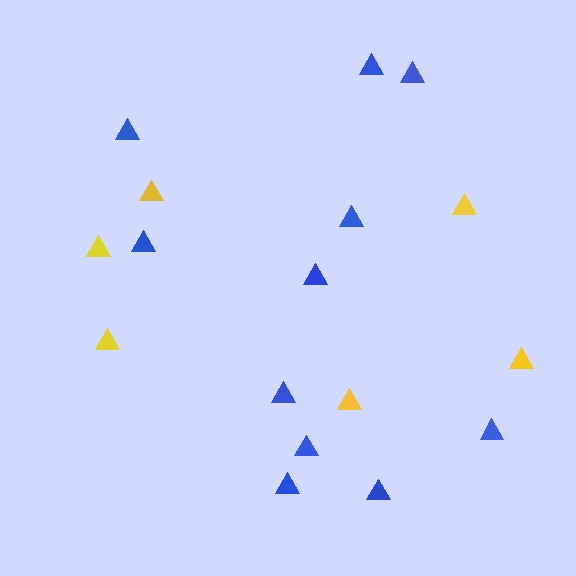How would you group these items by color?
There are 2 groups: one group of blue triangles (11) and one group of yellow triangles (6).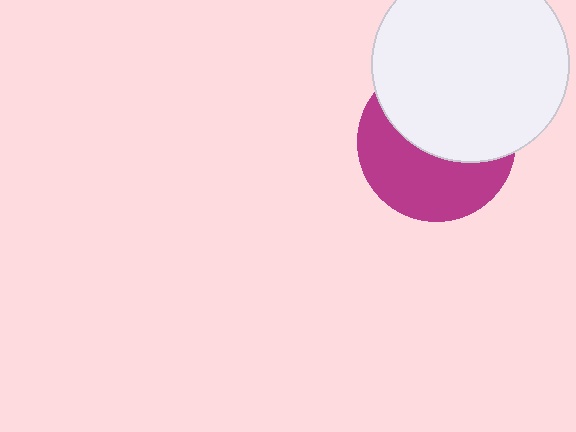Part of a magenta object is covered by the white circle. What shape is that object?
It is a circle.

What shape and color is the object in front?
The object in front is a white circle.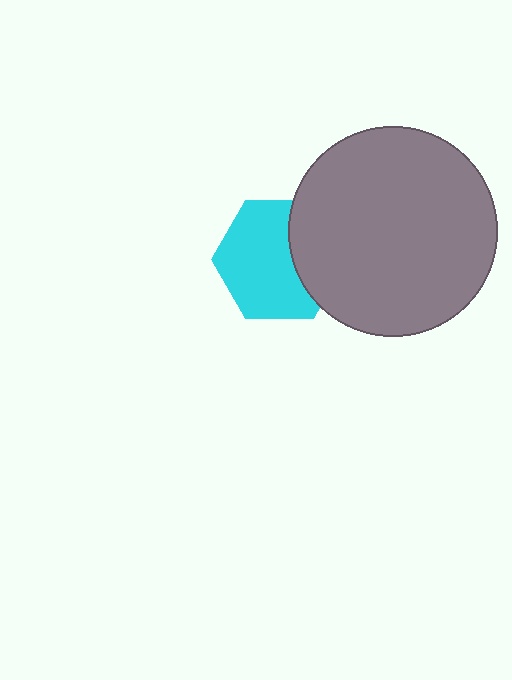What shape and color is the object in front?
The object in front is a gray circle.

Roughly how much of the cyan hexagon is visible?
Most of it is visible (roughly 68%).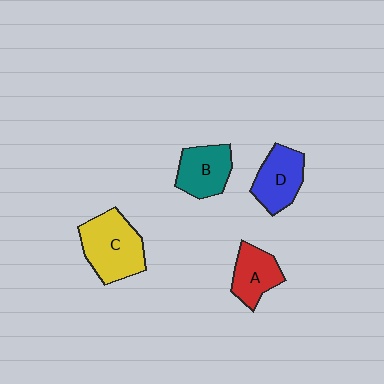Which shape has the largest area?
Shape C (yellow).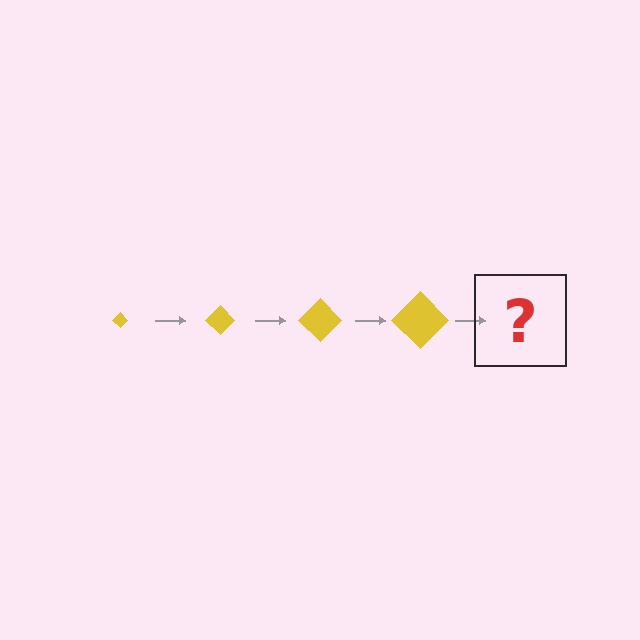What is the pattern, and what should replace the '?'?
The pattern is that the diamond gets progressively larger each step. The '?' should be a yellow diamond, larger than the previous one.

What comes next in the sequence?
The next element should be a yellow diamond, larger than the previous one.